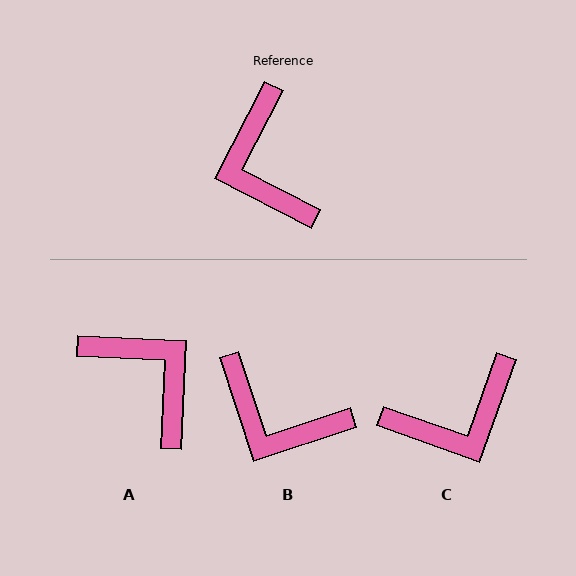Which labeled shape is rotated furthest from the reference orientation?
A, about 155 degrees away.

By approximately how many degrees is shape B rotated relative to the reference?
Approximately 46 degrees counter-clockwise.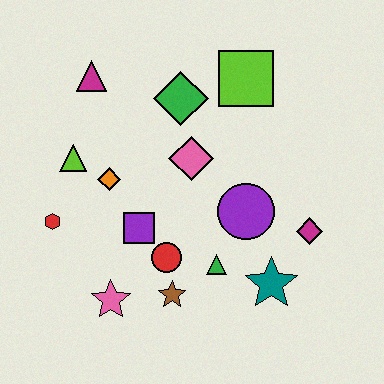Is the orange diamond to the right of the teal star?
No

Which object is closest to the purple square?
The red circle is closest to the purple square.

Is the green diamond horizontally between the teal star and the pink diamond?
No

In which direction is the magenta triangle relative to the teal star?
The magenta triangle is above the teal star.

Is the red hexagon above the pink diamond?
No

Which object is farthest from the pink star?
The lime square is farthest from the pink star.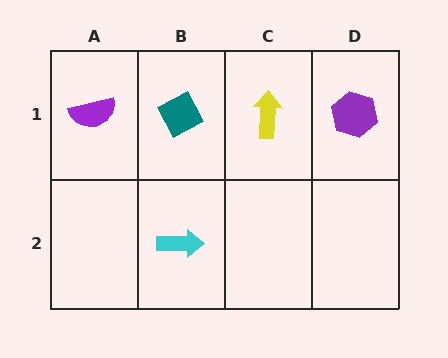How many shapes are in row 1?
4 shapes.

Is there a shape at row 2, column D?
No, that cell is empty.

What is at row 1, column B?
A teal diamond.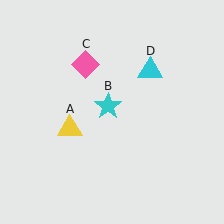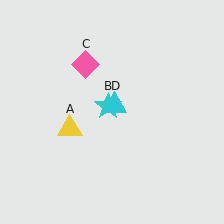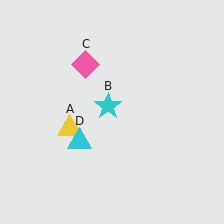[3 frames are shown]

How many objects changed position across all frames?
1 object changed position: cyan triangle (object D).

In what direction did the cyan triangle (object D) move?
The cyan triangle (object D) moved down and to the left.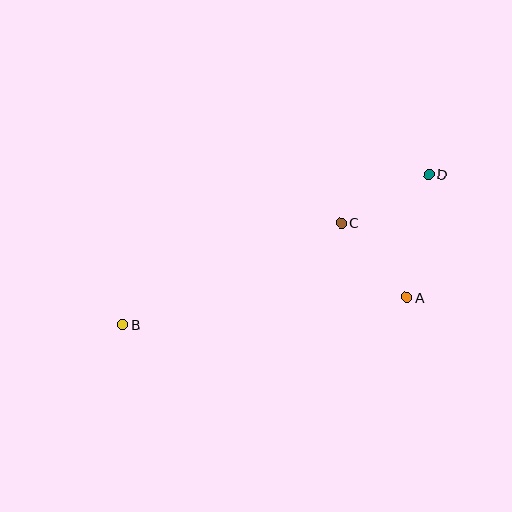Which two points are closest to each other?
Points A and C are closest to each other.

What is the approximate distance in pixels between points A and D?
The distance between A and D is approximately 125 pixels.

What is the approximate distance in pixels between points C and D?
The distance between C and D is approximately 100 pixels.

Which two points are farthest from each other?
Points B and D are farthest from each other.